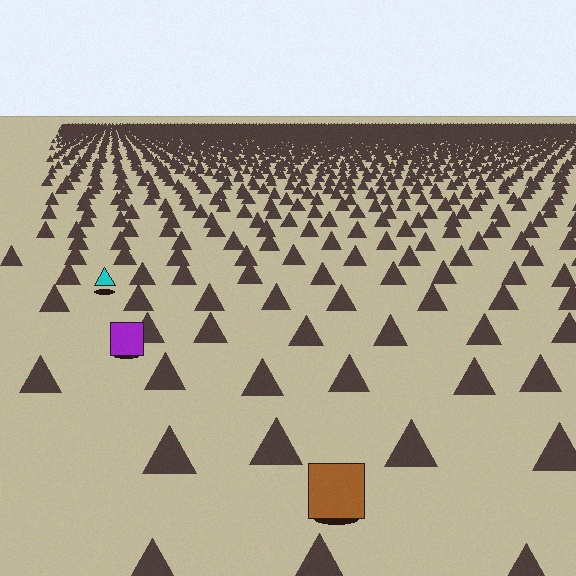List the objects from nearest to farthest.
From nearest to farthest: the brown square, the purple square, the cyan triangle.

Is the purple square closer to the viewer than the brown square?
No. The brown square is closer — you can tell from the texture gradient: the ground texture is coarser near it.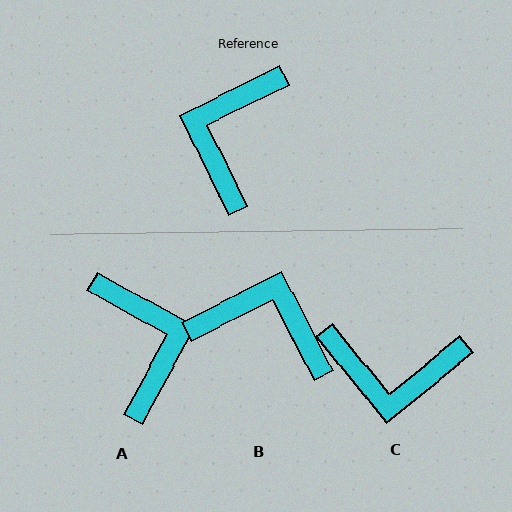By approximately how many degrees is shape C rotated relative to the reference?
Approximately 103 degrees counter-clockwise.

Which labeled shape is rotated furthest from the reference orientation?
A, about 145 degrees away.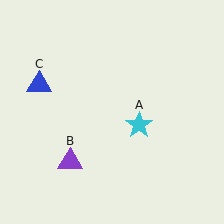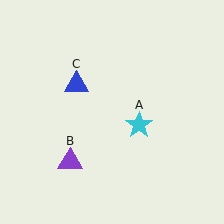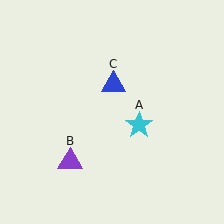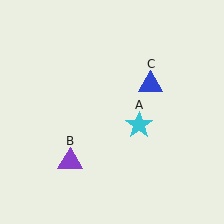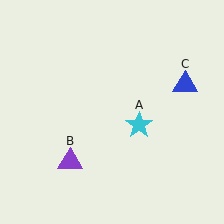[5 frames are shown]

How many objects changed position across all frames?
1 object changed position: blue triangle (object C).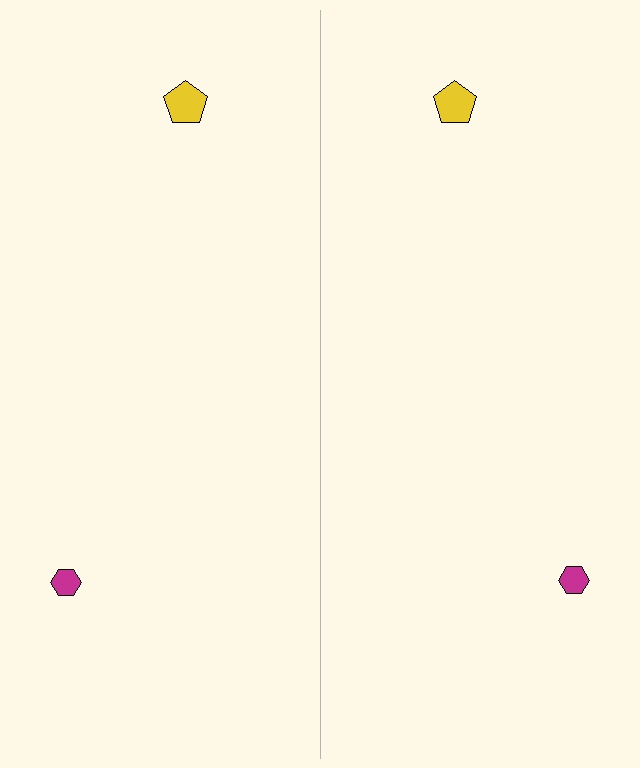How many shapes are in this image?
There are 4 shapes in this image.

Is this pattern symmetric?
Yes, this pattern has bilateral (reflection) symmetry.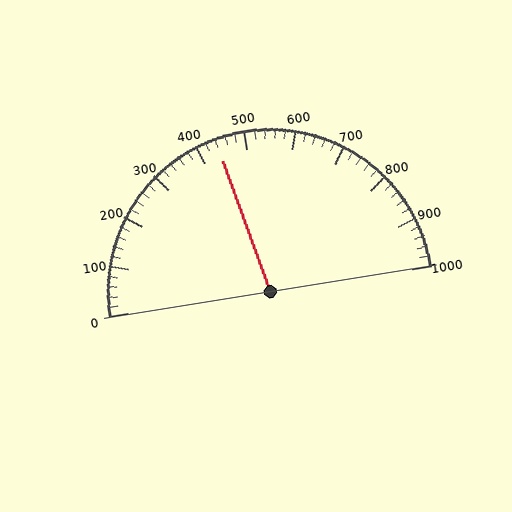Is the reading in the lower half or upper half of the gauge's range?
The reading is in the lower half of the range (0 to 1000).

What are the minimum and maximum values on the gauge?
The gauge ranges from 0 to 1000.